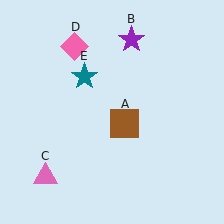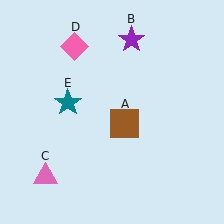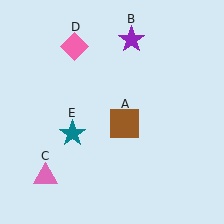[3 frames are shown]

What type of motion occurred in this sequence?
The teal star (object E) rotated counterclockwise around the center of the scene.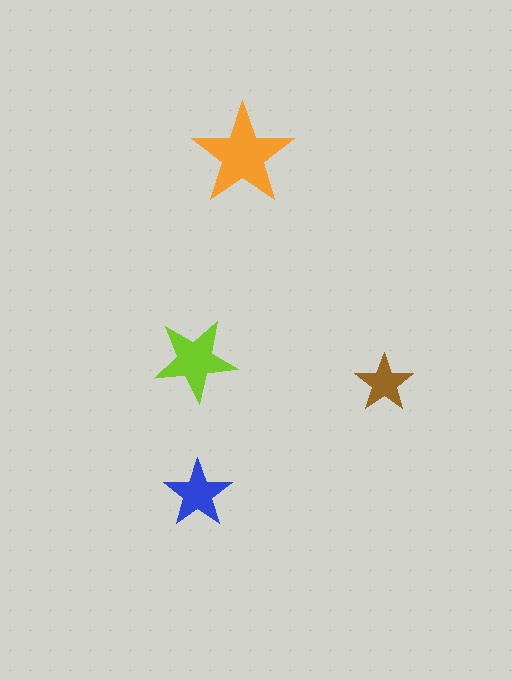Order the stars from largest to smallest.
the orange one, the lime one, the blue one, the brown one.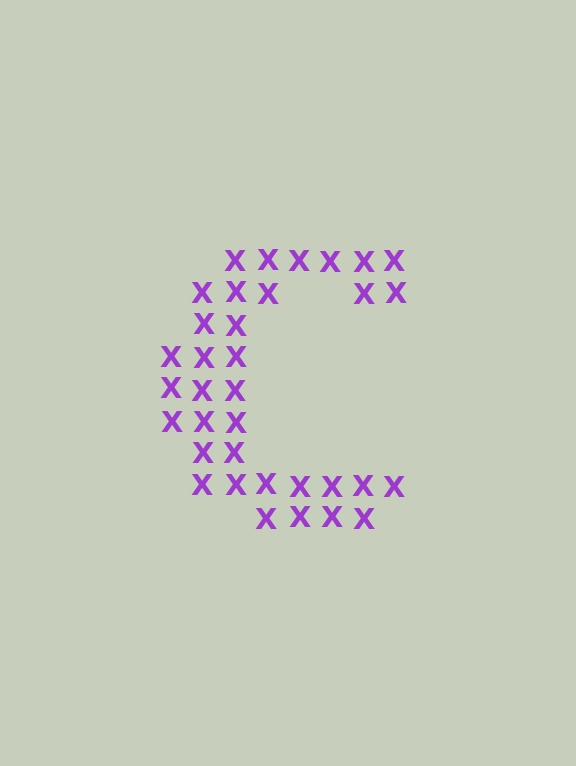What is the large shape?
The large shape is the letter C.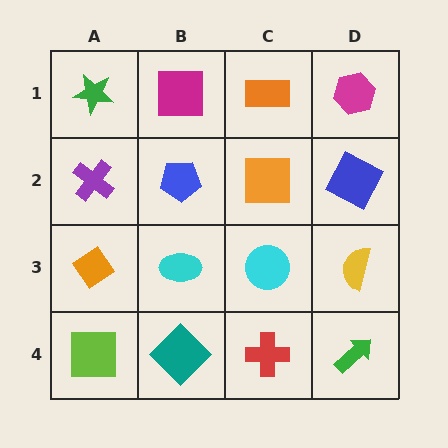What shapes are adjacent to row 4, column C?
A cyan circle (row 3, column C), a teal diamond (row 4, column B), a green arrow (row 4, column D).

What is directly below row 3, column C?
A red cross.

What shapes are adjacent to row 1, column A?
A purple cross (row 2, column A), a magenta square (row 1, column B).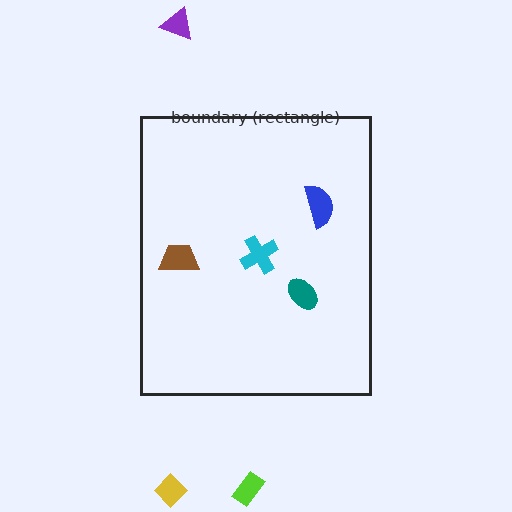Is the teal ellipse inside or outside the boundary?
Inside.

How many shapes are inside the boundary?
4 inside, 3 outside.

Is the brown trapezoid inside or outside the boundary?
Inside.